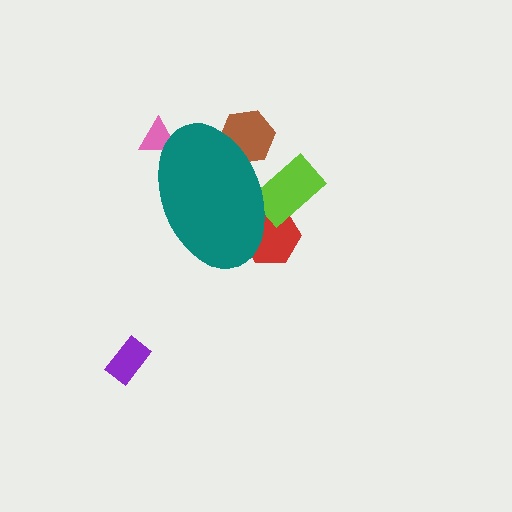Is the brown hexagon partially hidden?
Yes, the brown hexagon is partially hidden behind the teal ellipse.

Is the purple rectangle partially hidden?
No, the purple rectangle is fully visible.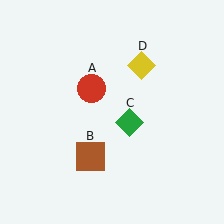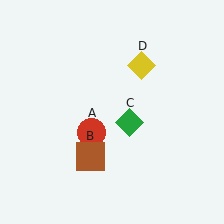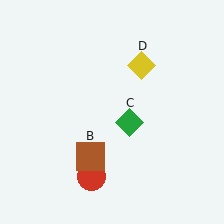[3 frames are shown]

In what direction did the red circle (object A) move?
The red circle (object A) moved down.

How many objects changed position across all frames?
1 object changed position: red circle (object A).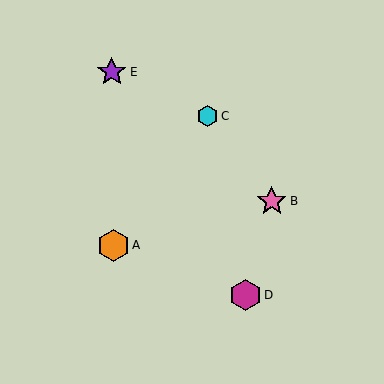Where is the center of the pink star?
The center of the pink star is at (272, 201).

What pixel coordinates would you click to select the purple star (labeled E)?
Click at (112, 72) to select the purple star E.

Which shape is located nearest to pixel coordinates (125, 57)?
The purple star (labeled E) at (112, 72) is nearest to that location.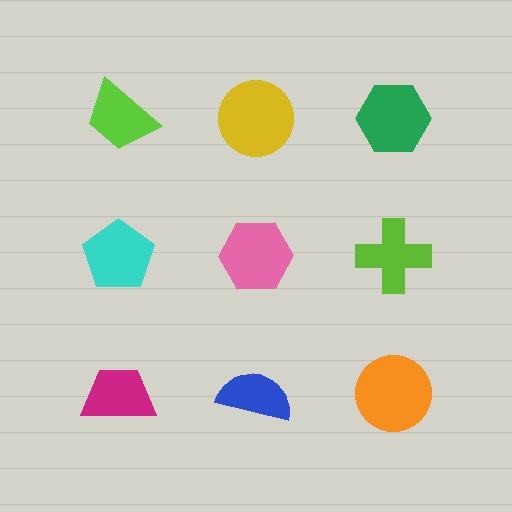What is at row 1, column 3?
A green hexagon.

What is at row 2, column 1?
A cyan pentagon.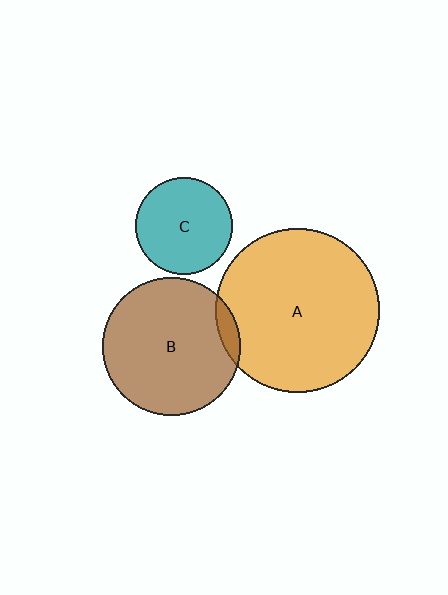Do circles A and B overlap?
Yes.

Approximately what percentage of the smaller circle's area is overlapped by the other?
Approximately 5%.